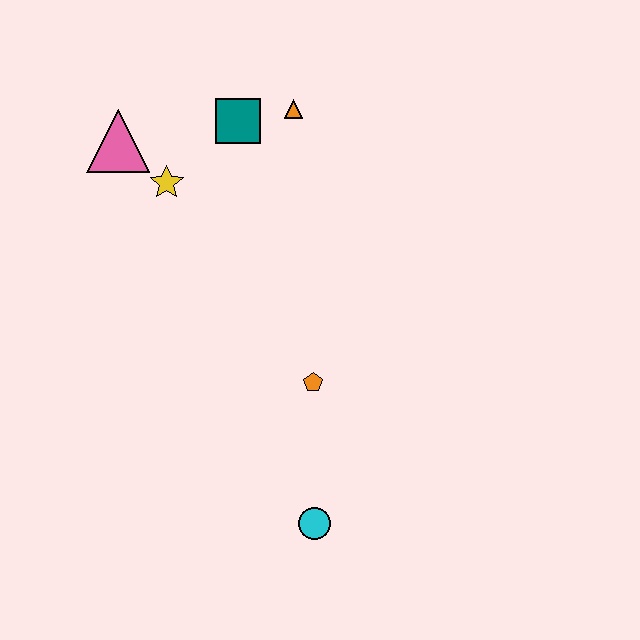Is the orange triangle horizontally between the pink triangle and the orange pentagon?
Yes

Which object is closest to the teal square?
The orange triangle is closest to the teal square.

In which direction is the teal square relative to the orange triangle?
The teal square is to the left of the orange triangle.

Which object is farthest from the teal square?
The cyan circle is farthest from the teal square.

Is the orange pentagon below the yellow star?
Yes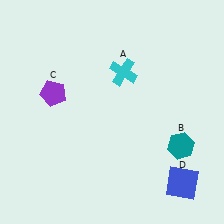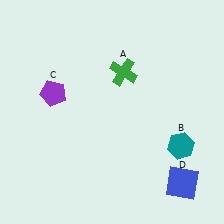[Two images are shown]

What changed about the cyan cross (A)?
In Image 1, A is cyan. In Image 2, it changed to green.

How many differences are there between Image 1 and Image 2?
There is 1 difference between the two images.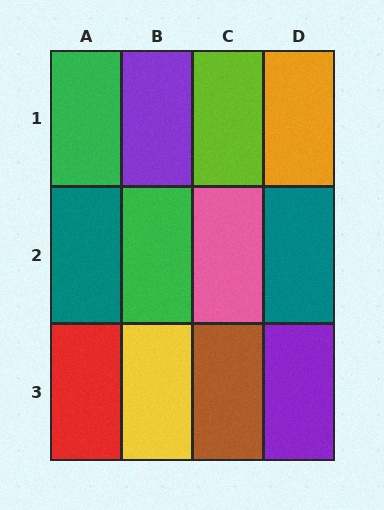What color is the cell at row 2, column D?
Teal.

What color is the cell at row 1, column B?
Purple.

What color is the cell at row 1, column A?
Green.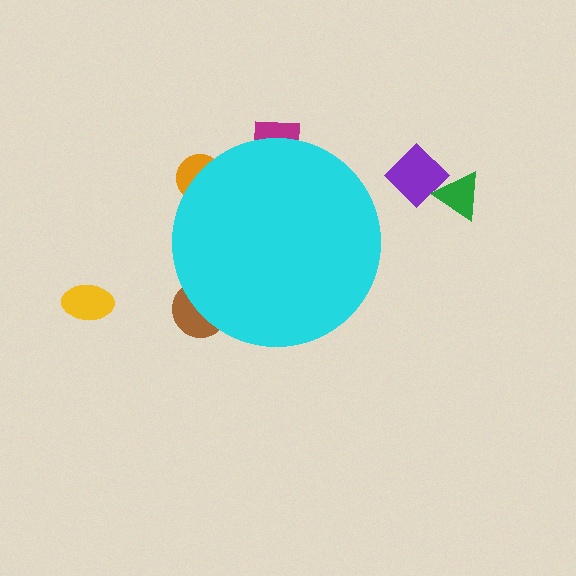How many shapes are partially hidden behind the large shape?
3 shapes are partially hidden.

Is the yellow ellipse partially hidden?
No, the yellow ellipse is fully visible.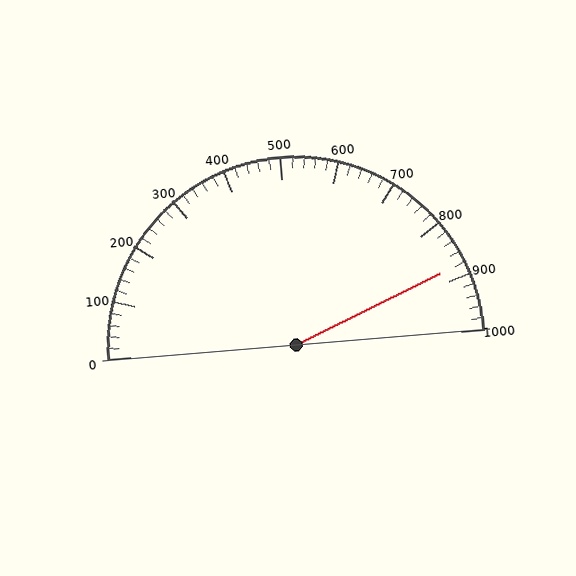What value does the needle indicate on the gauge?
The needle indicates approximately 880.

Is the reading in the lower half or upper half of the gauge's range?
The reading is in the upper half of the range (0 to 1000).